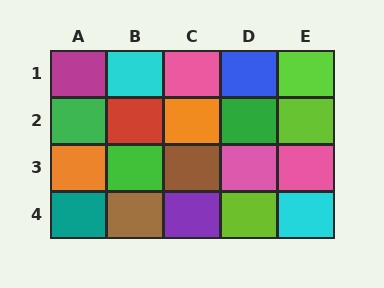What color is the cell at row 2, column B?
Red.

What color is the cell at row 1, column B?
Cyan.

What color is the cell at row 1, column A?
Magenta.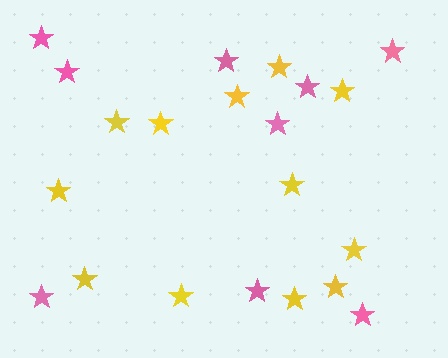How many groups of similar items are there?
There are 2 groups: one group of yellow stars (12) and one group of pink stars (9).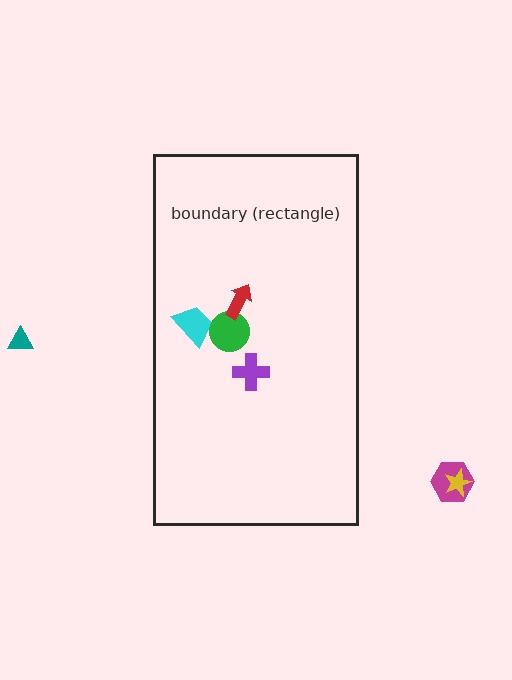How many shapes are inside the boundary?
4 inside, 3 outside.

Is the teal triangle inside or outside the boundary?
Outside.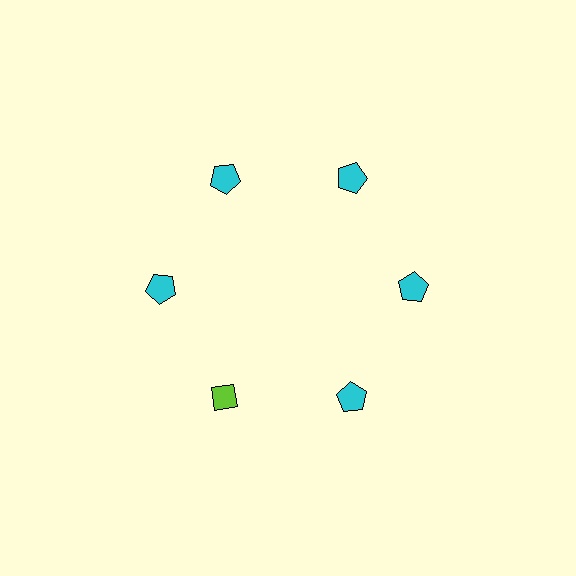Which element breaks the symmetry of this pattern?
The lime diamond at roughly the 7 o'clock position breaks the symmetry. All other shapes are cyan pentagons.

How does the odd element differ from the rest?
It differs in both color (lime instead of cyan) and shape (diamond instead of pentagon).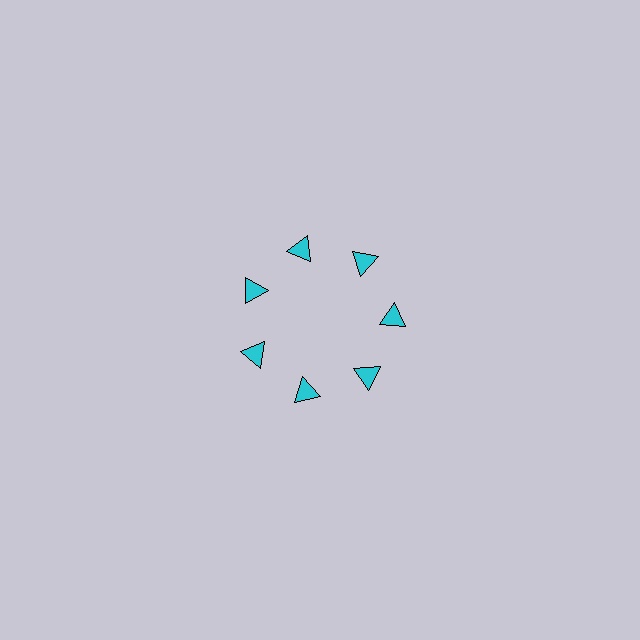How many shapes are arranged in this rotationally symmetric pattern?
There are 7 shapes, arranged in 7 groups of 1.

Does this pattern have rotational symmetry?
Yes, this pattern has 7-fold rotational symmetry. It looks the same after rotating 51 degrees around the center.